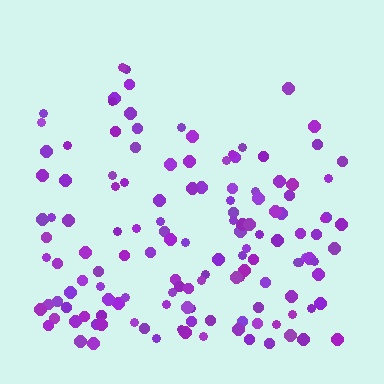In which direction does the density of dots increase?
From top to bottom, with the bottom side densest.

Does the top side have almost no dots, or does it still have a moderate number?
Still a moderate number, just noticeably fewer than the bottom.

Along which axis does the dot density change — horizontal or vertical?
Vertical.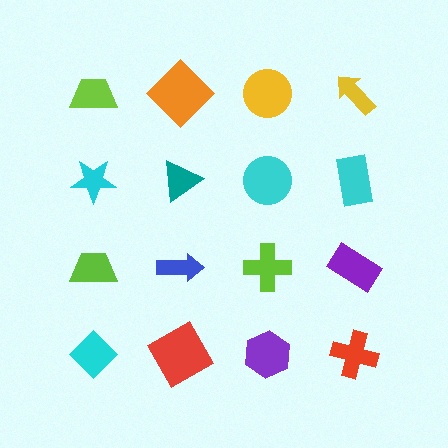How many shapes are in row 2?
4 shapes.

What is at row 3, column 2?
A blue arrow.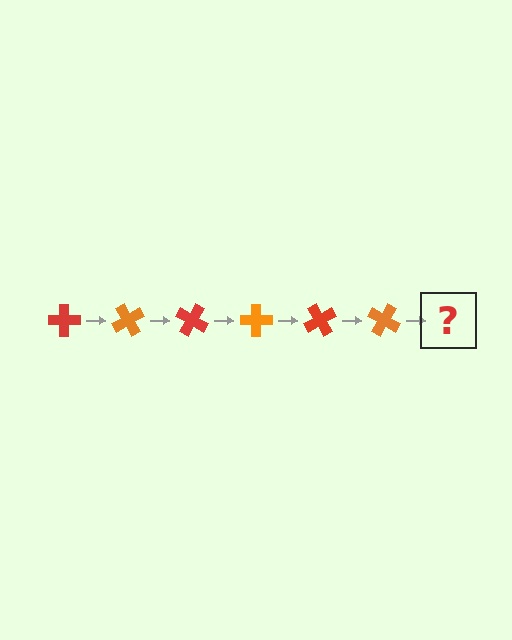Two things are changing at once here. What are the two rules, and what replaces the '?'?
The two rules are that it rotates 60 degrees each step and the color cycles through red and orange. The '?' should be a red cross, rotated 360 degrees from the start.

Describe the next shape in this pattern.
It should be a red cross, rotated 360 degrees from the start.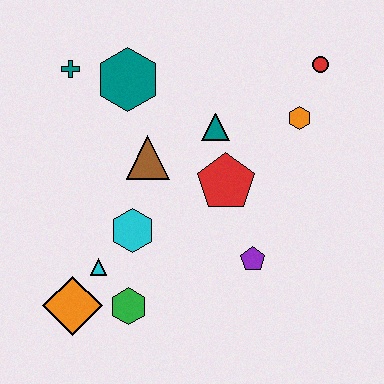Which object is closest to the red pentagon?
The teal triangle is closest to the red pentagon.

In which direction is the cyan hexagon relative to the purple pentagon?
The cyan hexagon is to the left of the purple pentagon.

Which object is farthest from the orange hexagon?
The orange diamond is farthest from the orange hexagon.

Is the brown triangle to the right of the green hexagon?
Yes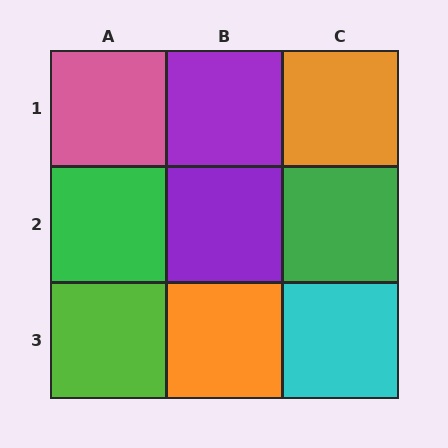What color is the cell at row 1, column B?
Purple.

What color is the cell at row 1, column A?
Pink.